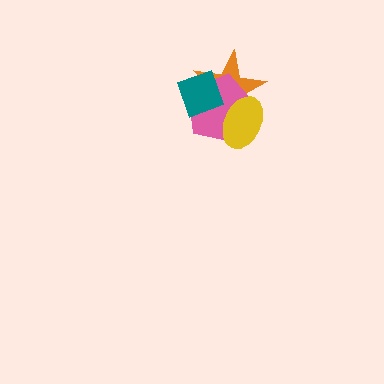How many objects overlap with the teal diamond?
2 objects overlap with the teal diamond.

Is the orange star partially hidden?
Yes, it is partially covered by another shape.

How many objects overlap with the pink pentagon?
3 objects overlap with the pink pentagon.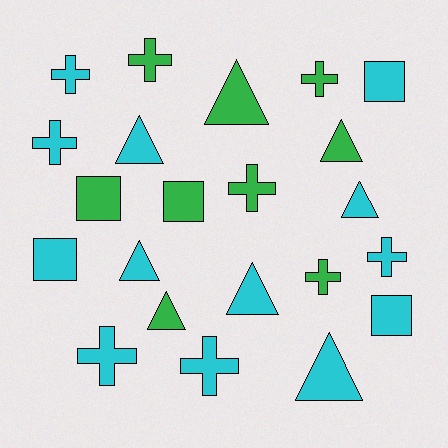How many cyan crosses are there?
There are 5 cyan crosses.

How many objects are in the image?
There are 22 objects.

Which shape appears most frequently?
Cross, with 9 objects.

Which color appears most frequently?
Cyan, with 13 objects.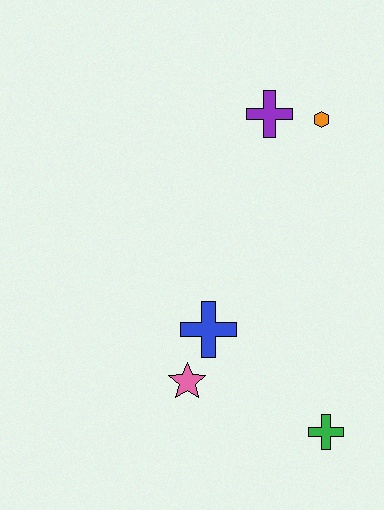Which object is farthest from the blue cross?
The orange hexagon is farthest from the blue cross.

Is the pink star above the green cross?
Yes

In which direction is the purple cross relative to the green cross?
The purple cross is above the green cross.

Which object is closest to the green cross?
The pink star is closest to the green cross.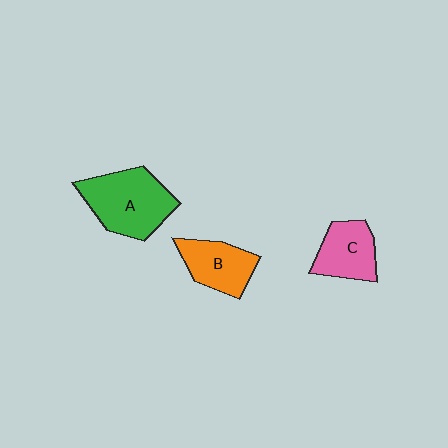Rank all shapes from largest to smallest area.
From largest to smallest: A (green), B (orange), C (pink).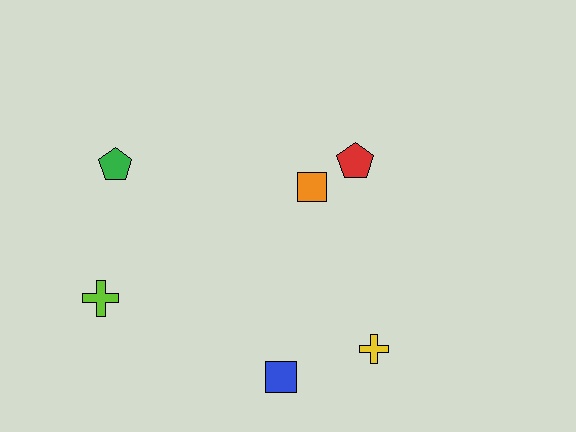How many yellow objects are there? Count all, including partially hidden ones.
There is 1 yellow object.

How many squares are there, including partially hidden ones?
There are 2 squares.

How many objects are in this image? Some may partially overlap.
There are 6 objects.